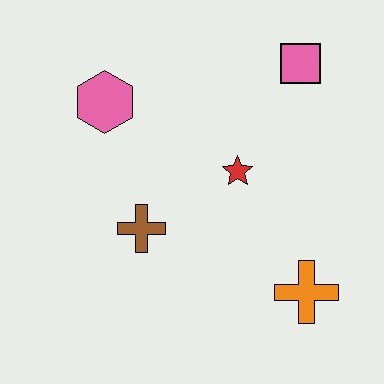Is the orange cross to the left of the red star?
No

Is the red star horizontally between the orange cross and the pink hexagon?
Yes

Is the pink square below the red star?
No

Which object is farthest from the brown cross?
The pink square is farthest from the brown cross.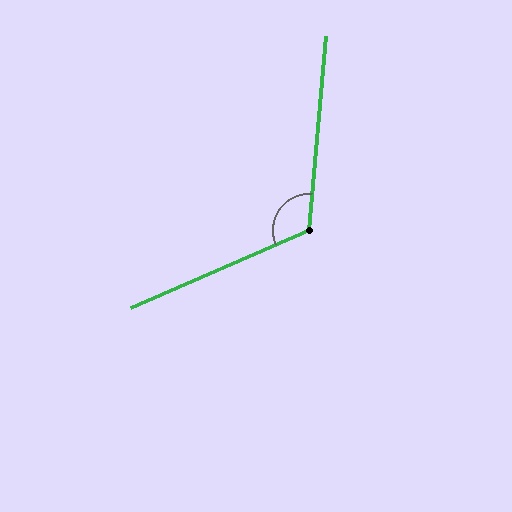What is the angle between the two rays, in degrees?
Approximately 119 degrees.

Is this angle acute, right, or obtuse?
It is obtuse.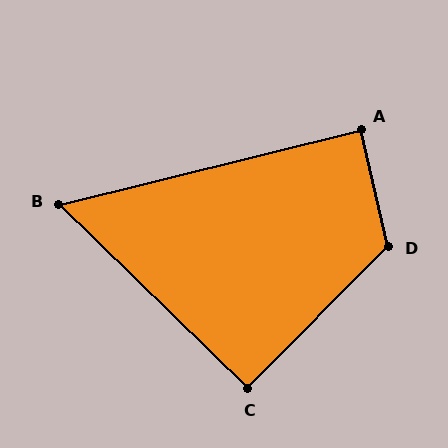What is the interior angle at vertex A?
Approximately 89 degrees (approximately right).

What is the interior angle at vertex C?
Approximately 91 degrees (approximately right).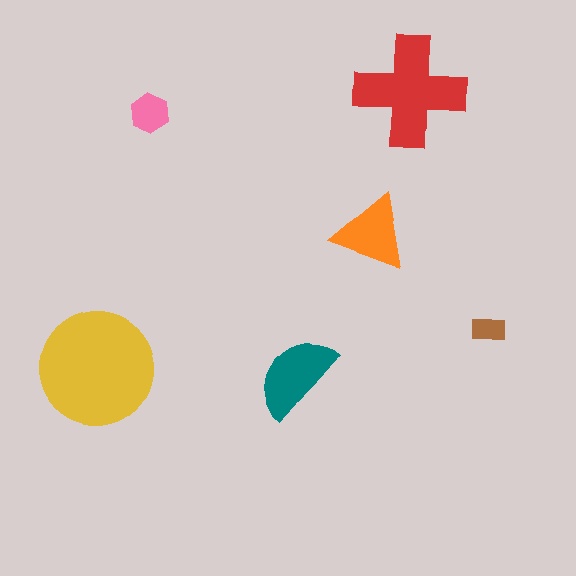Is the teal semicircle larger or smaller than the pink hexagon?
Larger.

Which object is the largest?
The yellow circle.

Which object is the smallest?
The brown rectangle.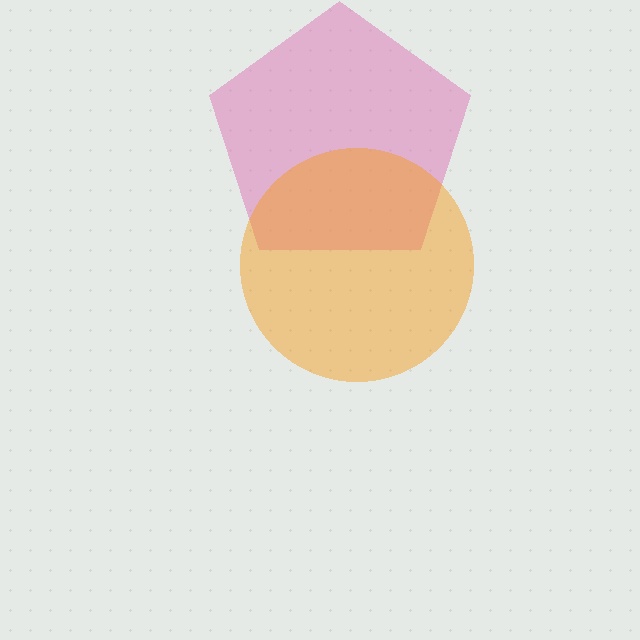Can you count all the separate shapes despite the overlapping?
Yes, there are 2 separate shapes.